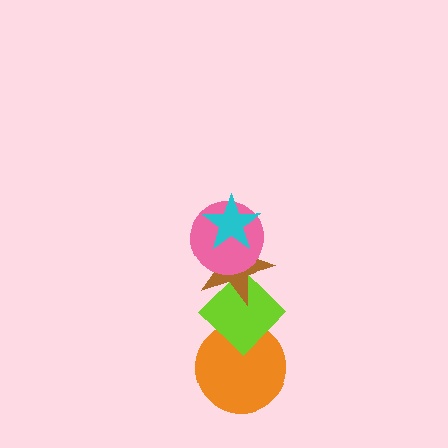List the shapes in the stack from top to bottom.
From top to bottom: the cyan star, the pink circle, the brown star, the lime diamond, the orange circle.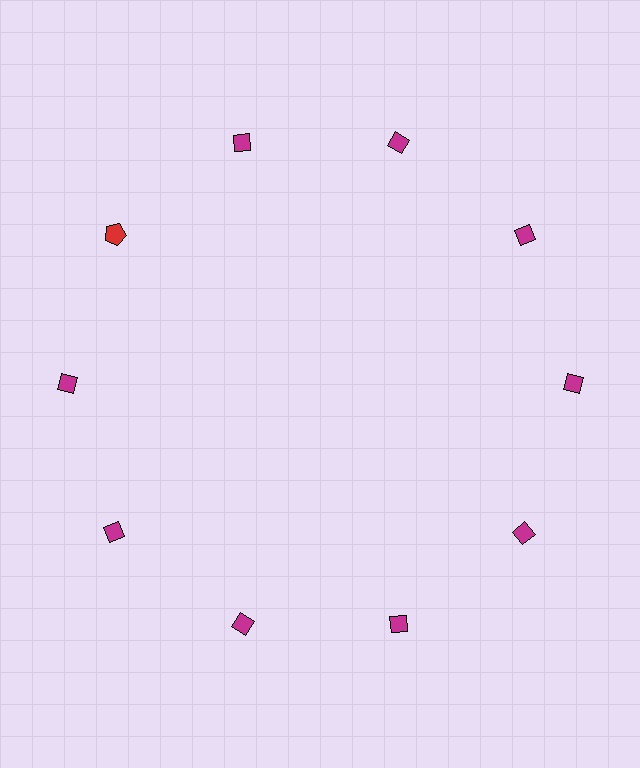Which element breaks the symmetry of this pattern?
The red pentagon at roughly the 10 o'clock position breaks the symmetry. All other shapes are magenta diamonds.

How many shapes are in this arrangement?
There are 10 shapes arranged in a ring pattern.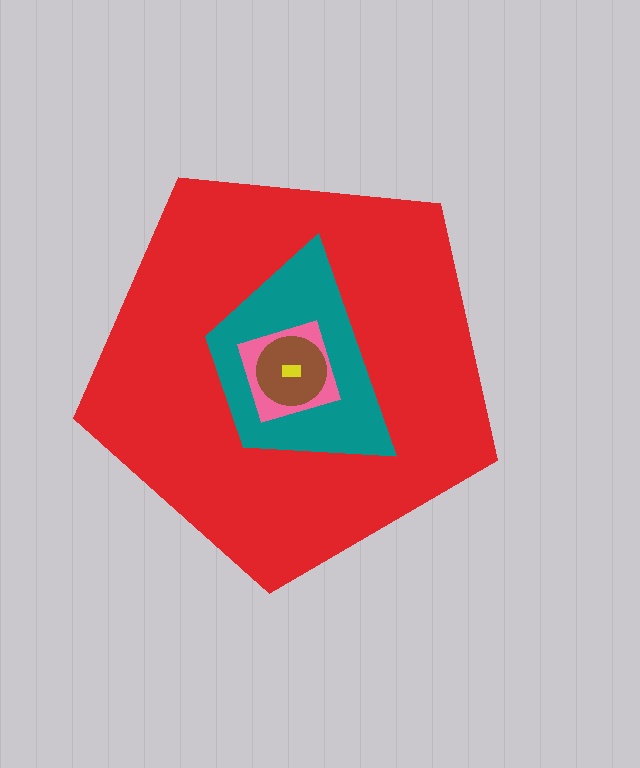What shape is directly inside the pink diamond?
The brown circle.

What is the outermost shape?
The red pentagon.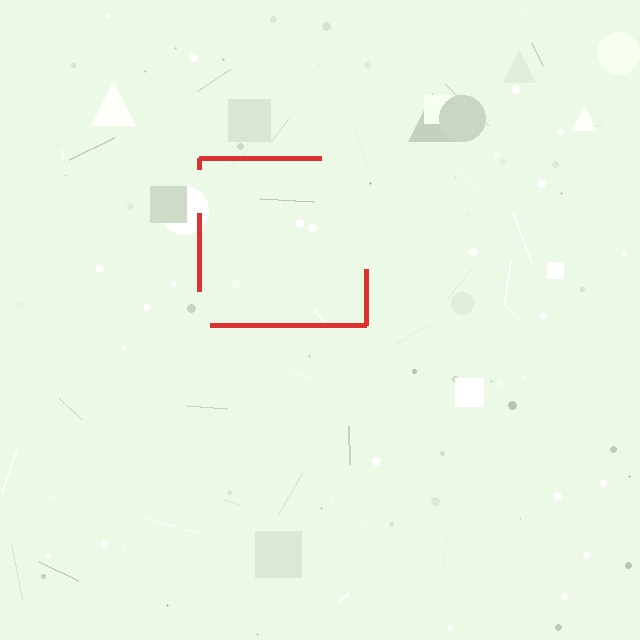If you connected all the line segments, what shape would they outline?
They would outline a square.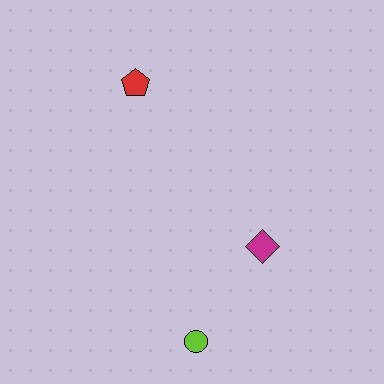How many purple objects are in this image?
There are no purple objects.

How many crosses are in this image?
There are no crosses.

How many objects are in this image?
There are 3 objects.